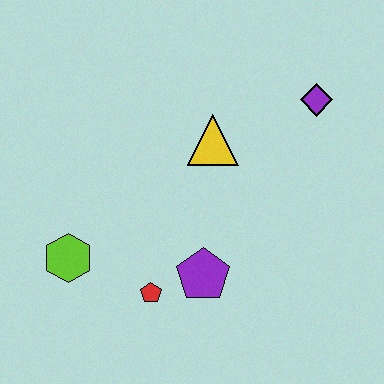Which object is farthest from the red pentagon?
The purple diamond is farthest from the red pentagon.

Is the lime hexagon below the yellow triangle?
Yes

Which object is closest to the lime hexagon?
The red pentagon is closest to the lime hexagon.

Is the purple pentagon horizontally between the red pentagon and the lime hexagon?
No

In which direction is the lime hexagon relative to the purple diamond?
The lime hexagon is to the left of the purple diamond.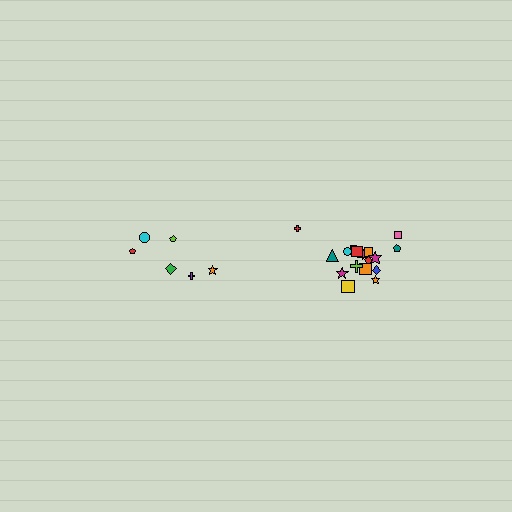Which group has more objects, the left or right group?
The right group.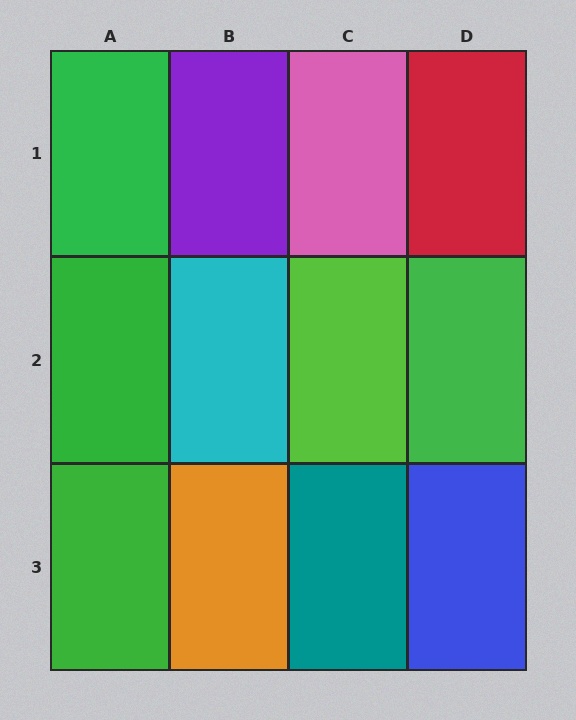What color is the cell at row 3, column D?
Blue.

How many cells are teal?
1 cell is teal.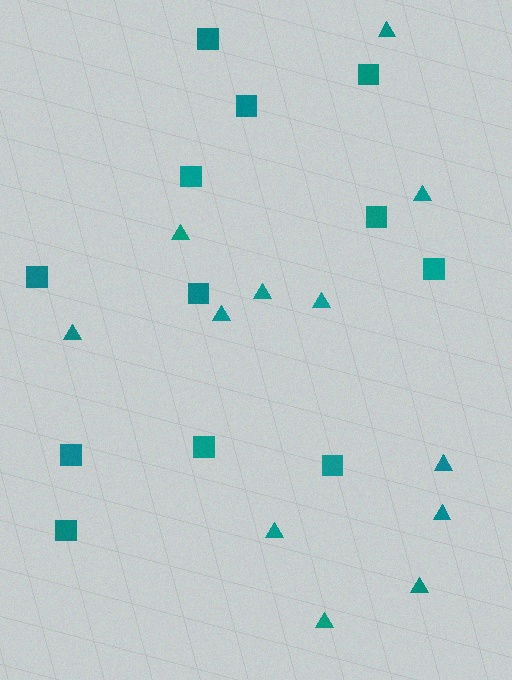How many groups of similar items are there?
There are 2 groups: one group of triangles (12) and one group of squares (12).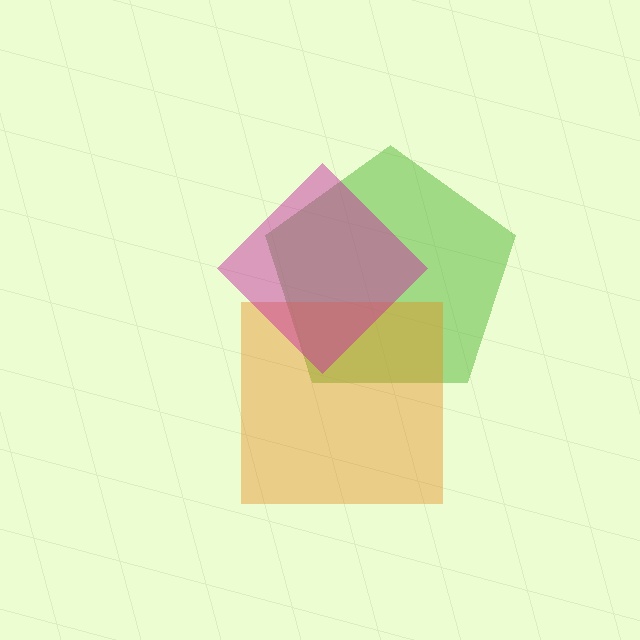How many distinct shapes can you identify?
There are 3 distinct shapes: a lime pentagon, an orange square, a magenta diamond.